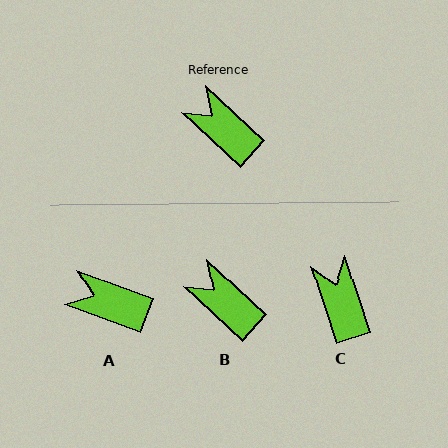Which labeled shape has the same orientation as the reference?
B.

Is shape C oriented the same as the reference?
No, it is off by about 29 degrees.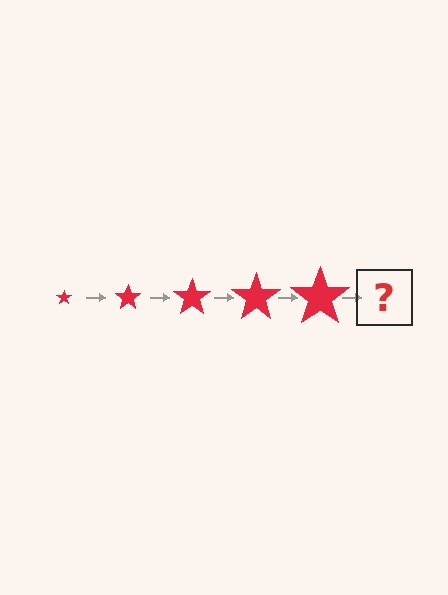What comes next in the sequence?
The next element should be a red star, larger than the previous one.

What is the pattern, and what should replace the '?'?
The pattern is that the star gets progressively larger each step. The '?' should be a red star, larger than the previous one.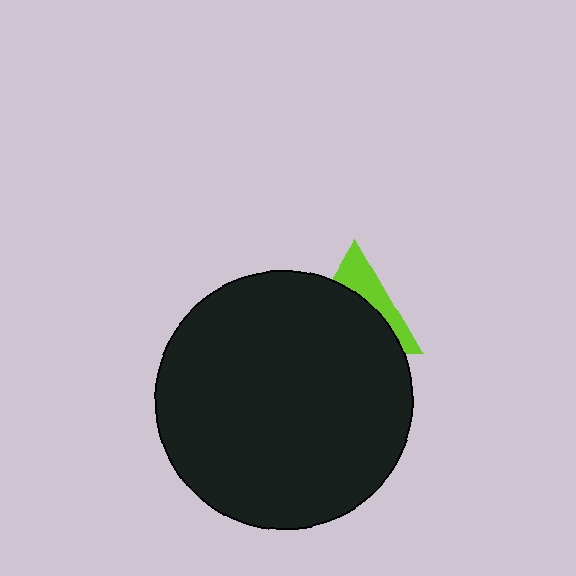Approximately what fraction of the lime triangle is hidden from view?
Roughly 67% of the lime triangle is hidden behind the black circle.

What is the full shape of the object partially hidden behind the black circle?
The partially hidden object is a lime triangle.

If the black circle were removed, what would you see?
You would see the complete lime triangle.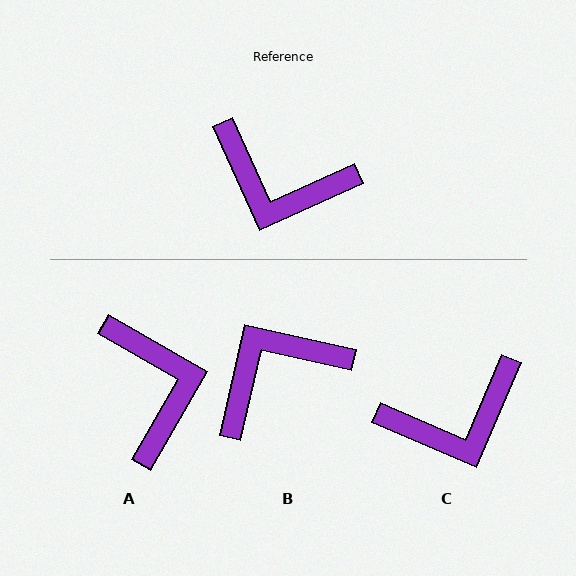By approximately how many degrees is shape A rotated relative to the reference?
Approximately 126 degrees counter-clockwise.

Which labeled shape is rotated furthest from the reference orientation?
B, about 127 degrees away.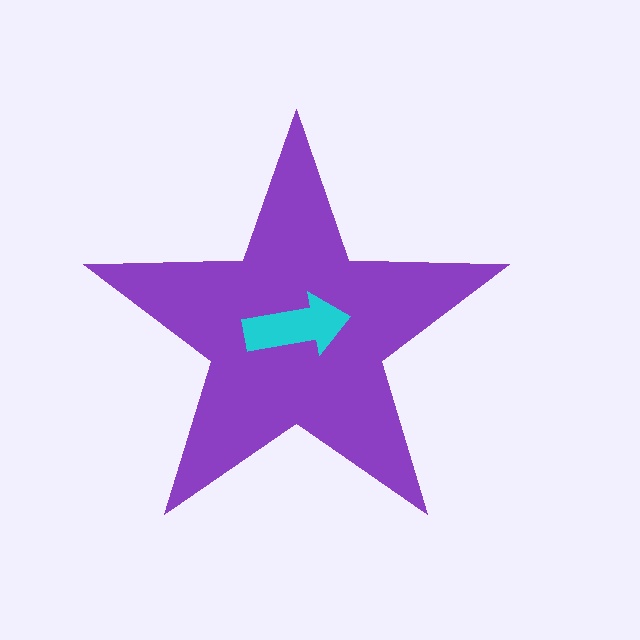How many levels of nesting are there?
2.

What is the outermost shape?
The purple star.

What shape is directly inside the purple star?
The cyan arrow.